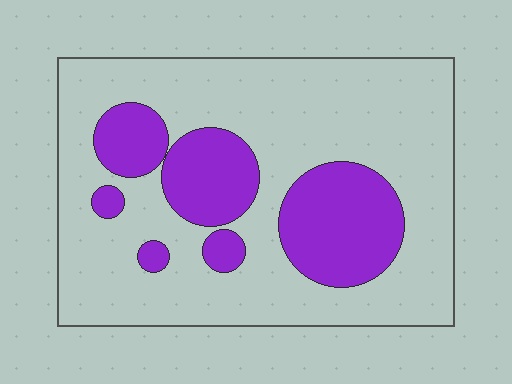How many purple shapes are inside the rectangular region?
6.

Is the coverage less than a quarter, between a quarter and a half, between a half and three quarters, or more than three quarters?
Between a quarter and a half.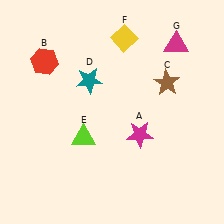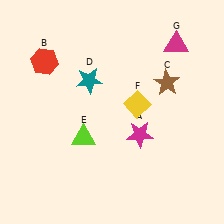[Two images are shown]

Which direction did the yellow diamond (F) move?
The yellow diamond (F) moved down.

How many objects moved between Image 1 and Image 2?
1 object moved between the two images.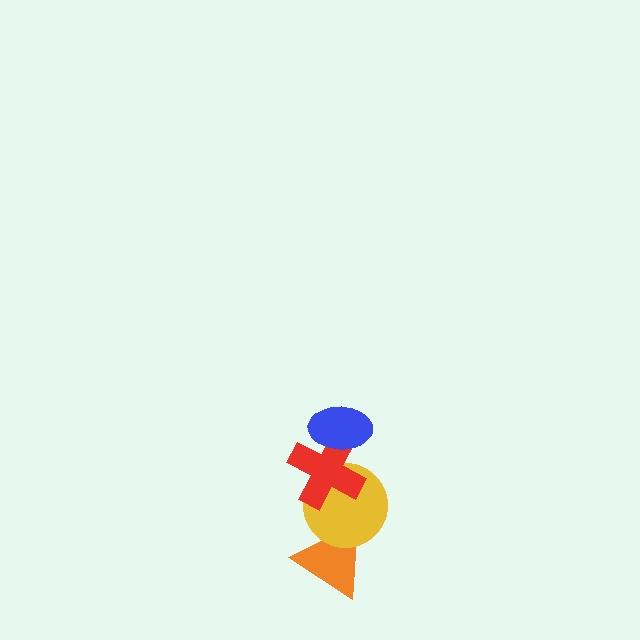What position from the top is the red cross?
The red cross is 2nd from the top.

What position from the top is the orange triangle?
The orange triangle is 4th from the top.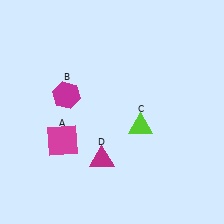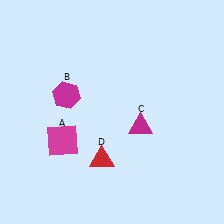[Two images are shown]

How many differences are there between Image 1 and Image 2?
There are 2 differences between the two images.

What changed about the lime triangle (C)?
In Image 1, C is lime. In Image 2, it changed to magenta.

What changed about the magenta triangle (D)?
In Image 1, D is magenta. In Image 2, it changed to red.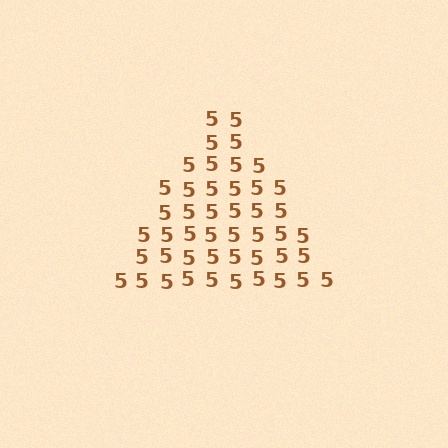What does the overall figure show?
The overall figure shows a triangle.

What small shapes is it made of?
It is made of small digit 5's.